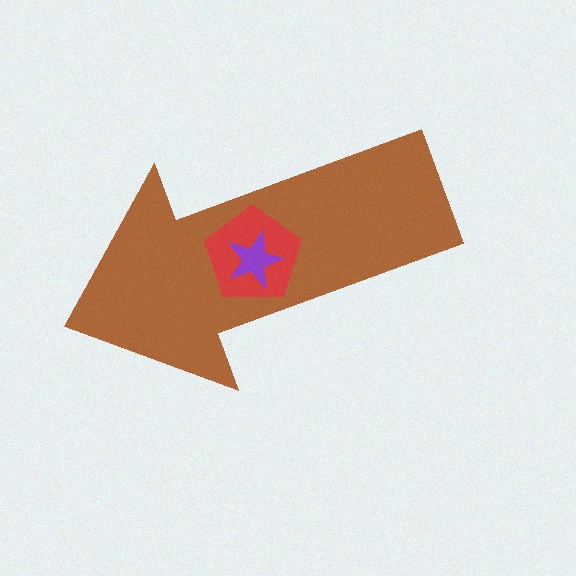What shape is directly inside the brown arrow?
The red pentagon.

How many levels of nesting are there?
3.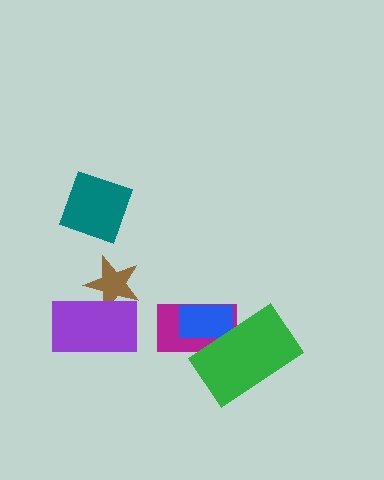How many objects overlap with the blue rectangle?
2 objects overlap with the blue rectangle.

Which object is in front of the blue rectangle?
The green rectangle is in front of the blue rectangle.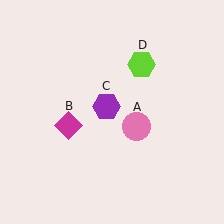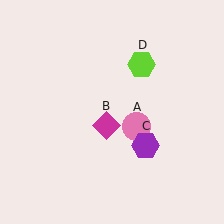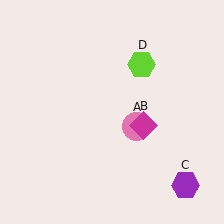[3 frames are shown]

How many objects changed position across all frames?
2 objects changed position: magenta diamond (object B), purple hexagon (object C).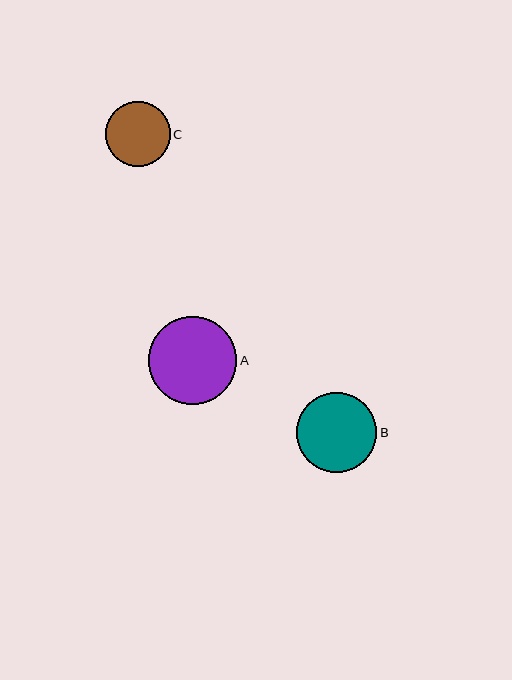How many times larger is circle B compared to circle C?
Circle B is approximately 1.2 times the size of circle C.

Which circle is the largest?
Circle A is the largest with a size of approximately 88 pixels.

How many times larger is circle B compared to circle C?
Circle B is approximately 1.2 times the size of circle C.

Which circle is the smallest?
Circle C is the smallest with a size of approximately 65 pixels.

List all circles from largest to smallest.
From largest to smallest: A, B, C.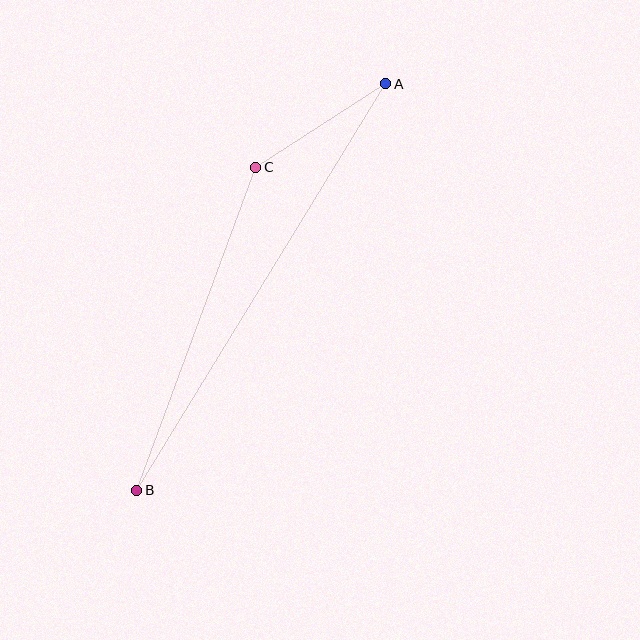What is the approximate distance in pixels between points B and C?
The distance between B and C is approximately 344 pixels.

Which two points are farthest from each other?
Points A and B are farthest from each other.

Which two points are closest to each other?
Points A and C are closest to each other.